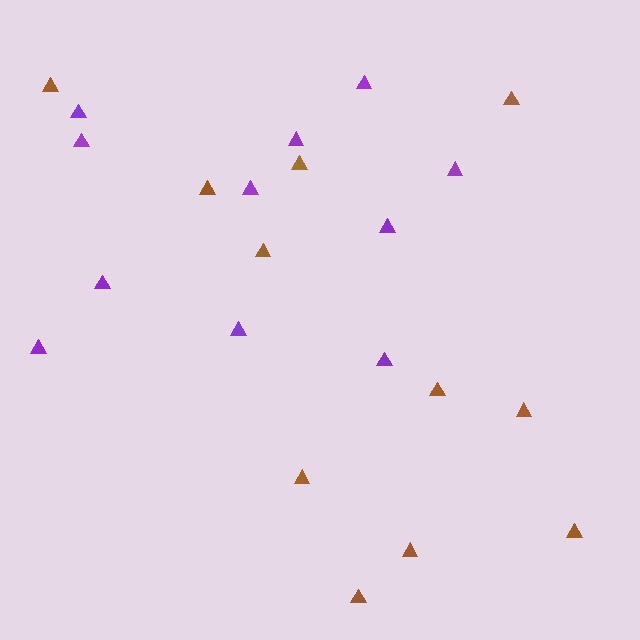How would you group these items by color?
There are 2 groups: one group of brown triangles (11) and one group of purple triangles (11).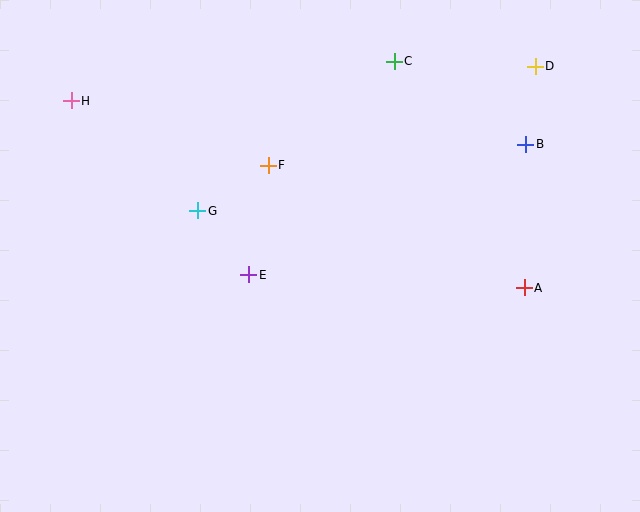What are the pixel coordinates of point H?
Point H is at (71, 101).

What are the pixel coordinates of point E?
Point E is at (249, 275).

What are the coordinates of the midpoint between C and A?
The midpoint between C and A is at (459, 174).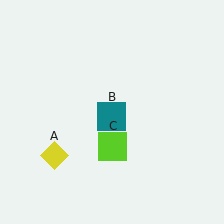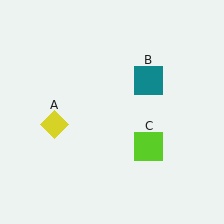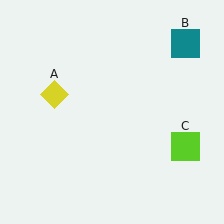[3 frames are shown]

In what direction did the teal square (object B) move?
The teal square (object B) moved up and to the right.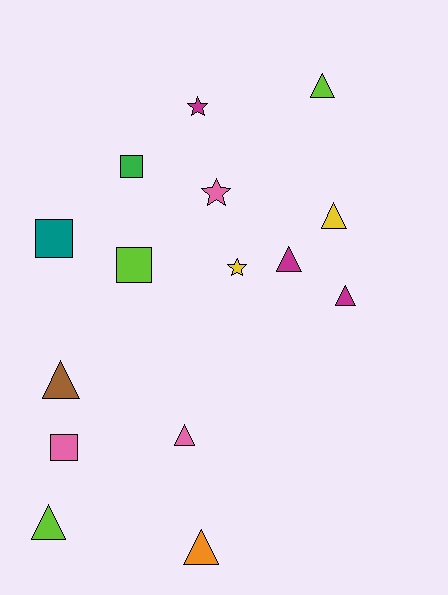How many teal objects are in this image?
There is 1 teal object.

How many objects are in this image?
There are 15 objects.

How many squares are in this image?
There are 4 squares.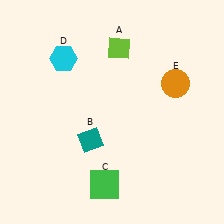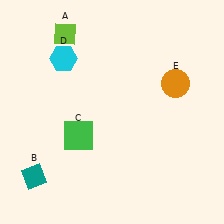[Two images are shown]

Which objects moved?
The objects that moved are: the lime diamond (A), the teal diamond (B), the green square (C).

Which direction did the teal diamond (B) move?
The teal diamond (B) moved left.